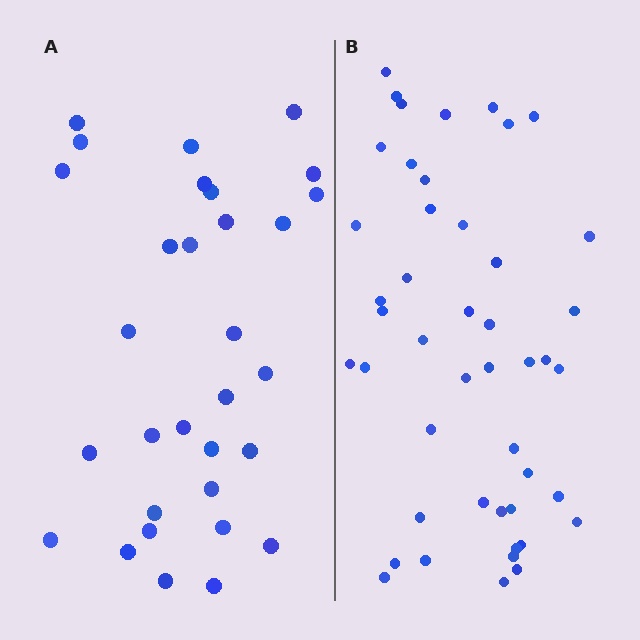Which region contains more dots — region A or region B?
Region B (the right region) has more dots.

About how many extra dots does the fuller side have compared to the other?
Region B has approximately 15 more dots than region A.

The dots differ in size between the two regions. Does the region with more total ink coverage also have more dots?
No. Region A has more total ink coverage because its dots are larger, but region B actually contains more individual dots. Total area can be misleading — the number of items is what matters here.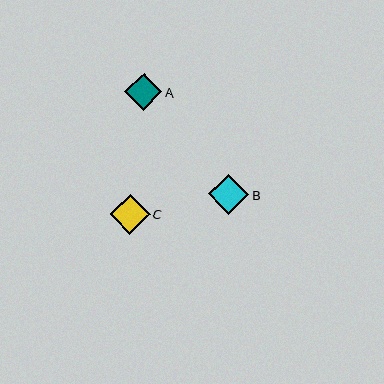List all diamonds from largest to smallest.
From largest to smallest: B, C, A.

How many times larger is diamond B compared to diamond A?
Diamond B is approximately 1.1 times the size of diamond A.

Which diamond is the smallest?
Diamond A is the smallest with a size of approximately 37 pixels.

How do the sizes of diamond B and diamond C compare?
Diamond B and diamond C are approximately the same size.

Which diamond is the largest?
Diamond B is the largest with a size of approximately 41 pixels.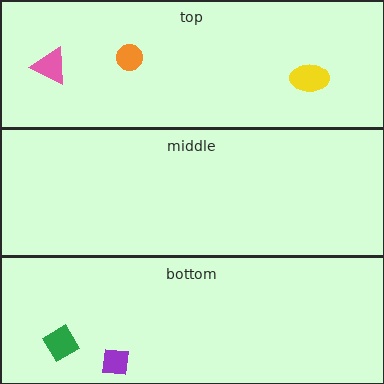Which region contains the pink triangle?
The top region.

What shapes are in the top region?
The pink triangle, the yellow ellipse, the orange circle.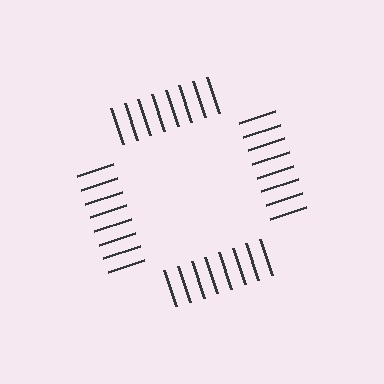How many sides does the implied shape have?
4 sides — the line-ends trace a square.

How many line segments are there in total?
32 — 8 along each of the 4 edges.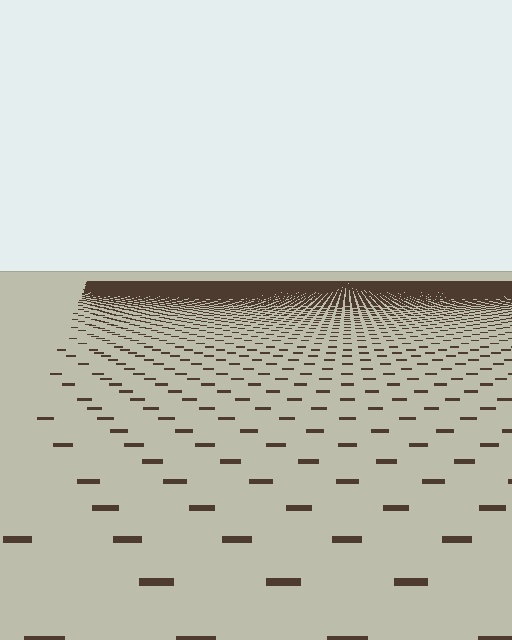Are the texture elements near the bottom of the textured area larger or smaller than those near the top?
Larger. Near the bottom, elements are closer to the viewer and appear at a bigger on-screen size.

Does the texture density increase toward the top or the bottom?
Density increases toward the top.